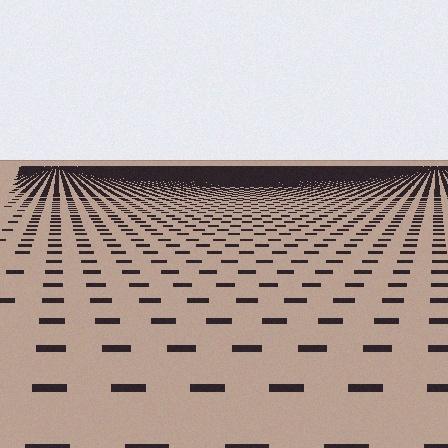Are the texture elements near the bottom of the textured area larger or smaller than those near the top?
Larger. Near the bottom, elements are closer to the viewer and appear at a bigger on-screen size.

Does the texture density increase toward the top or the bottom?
Density increases toward the top.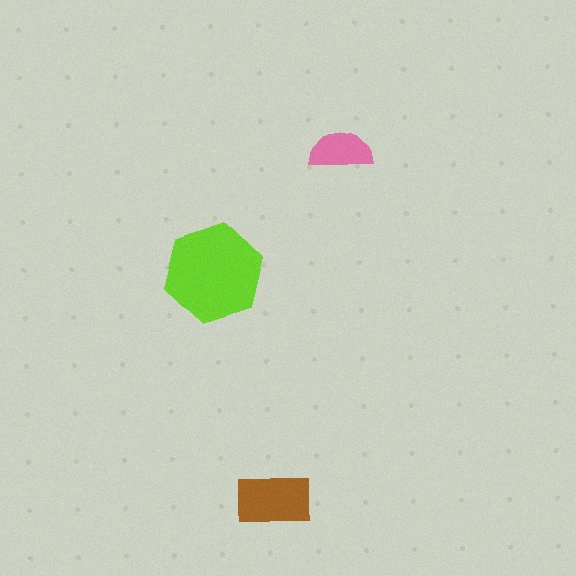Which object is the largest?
The lime hexagon.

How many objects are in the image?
There are 3 objects in the image.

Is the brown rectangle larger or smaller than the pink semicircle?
Larger.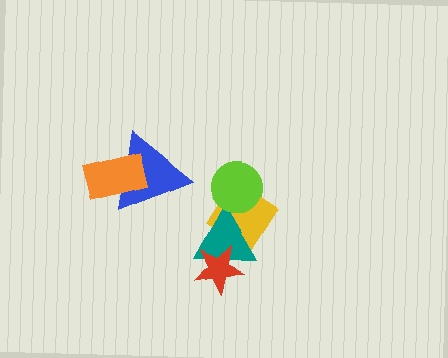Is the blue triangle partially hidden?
Yes, it is partially covered by another shape.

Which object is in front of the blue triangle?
The orange rectangle is in front of the blue triangle.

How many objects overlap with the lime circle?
2 objects overlap with the lime circle.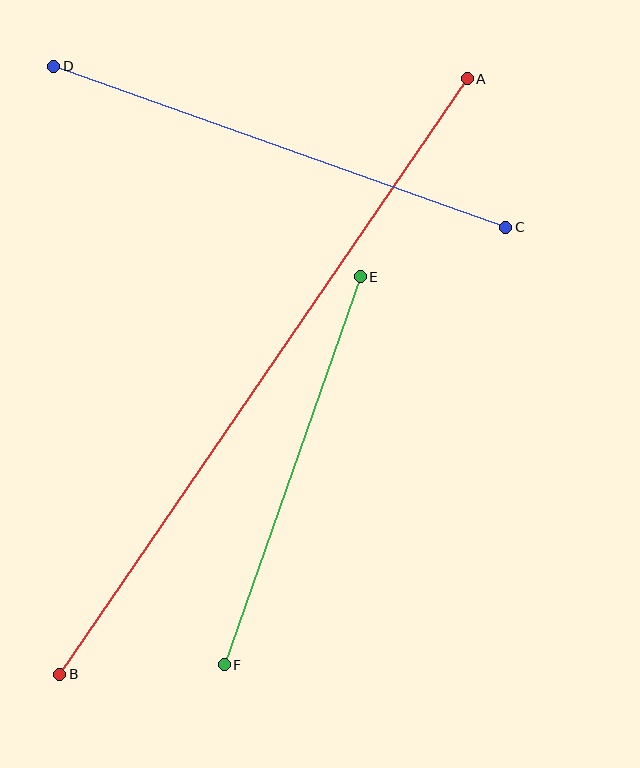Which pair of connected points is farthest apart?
Points A and B are farthest apart.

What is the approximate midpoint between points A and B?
The midpoint is at approximately (264, 376) pixels.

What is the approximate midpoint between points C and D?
The midpoint is at approximately (280, 147) pixels.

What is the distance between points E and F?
The distance is approximately 411 pixels.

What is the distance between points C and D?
The distance is approximately 480 pixels.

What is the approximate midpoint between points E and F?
The midpoint is at approximately (292, 471) pixels.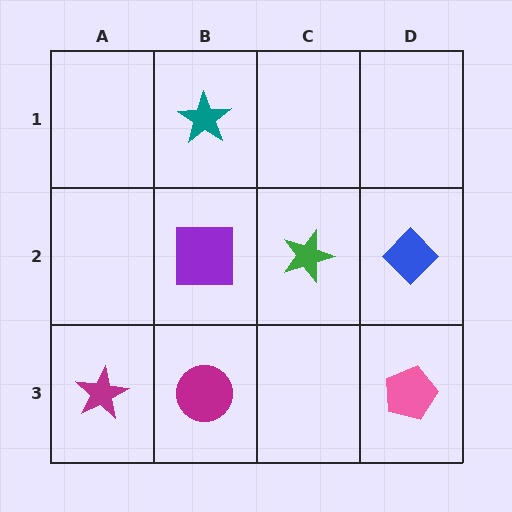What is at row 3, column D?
A pink pentagon.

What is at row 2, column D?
A blue diamond.